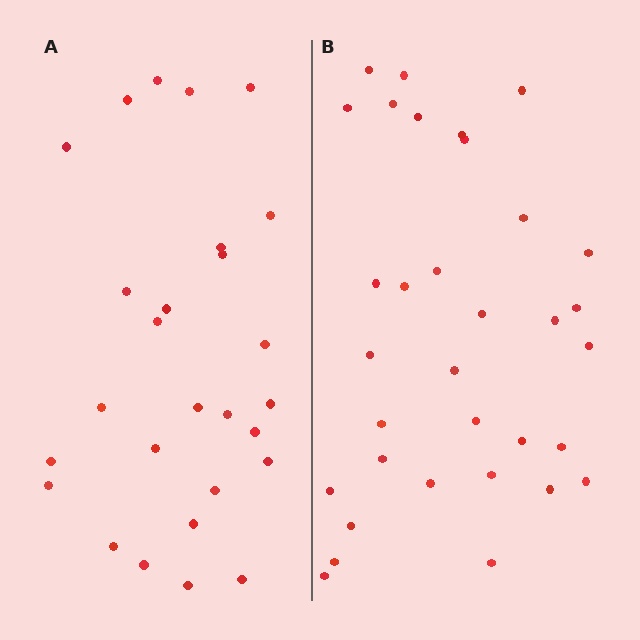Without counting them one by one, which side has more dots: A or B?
Region B (the right region) has more dots.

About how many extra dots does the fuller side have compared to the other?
Region B has about 6 more dots than region A.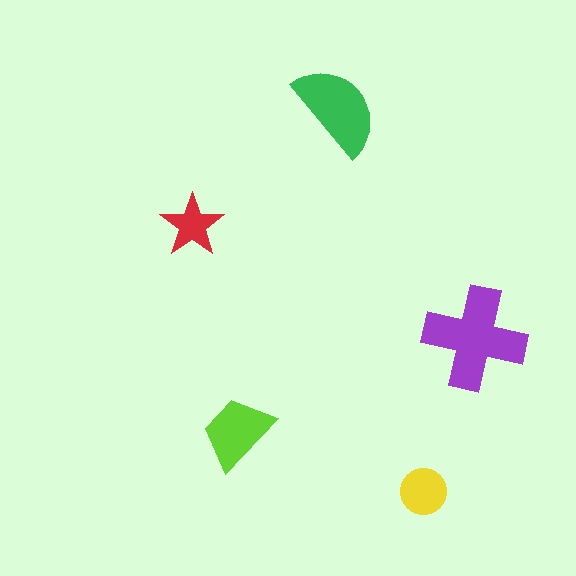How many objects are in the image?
There are 5 objects in the image.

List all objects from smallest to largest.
The red star, the yellow circle, the lime trapezoid, the green semicircle, the purple cross.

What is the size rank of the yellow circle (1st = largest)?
4th.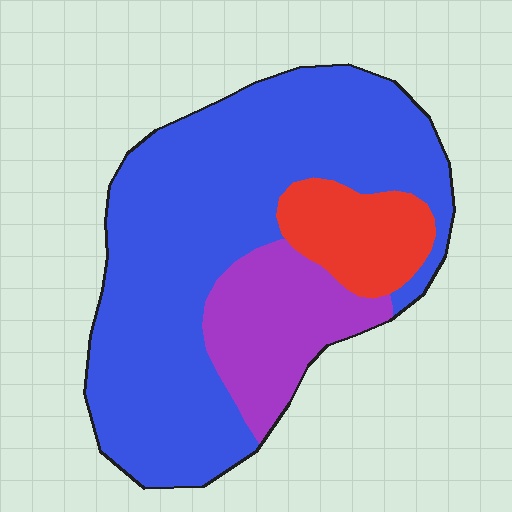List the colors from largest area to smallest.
From largest to smallest: blue, purple, red.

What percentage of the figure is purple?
Purple takes up about one fifth (1/5) of the figure.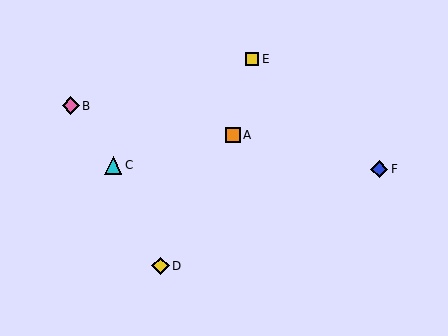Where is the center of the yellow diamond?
The center of the yellow diamond is at (161, 266).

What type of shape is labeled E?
Shape E is a yellow square.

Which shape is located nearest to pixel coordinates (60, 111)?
The pink diamond (labeled B) at (71, 106) is nearest to that location.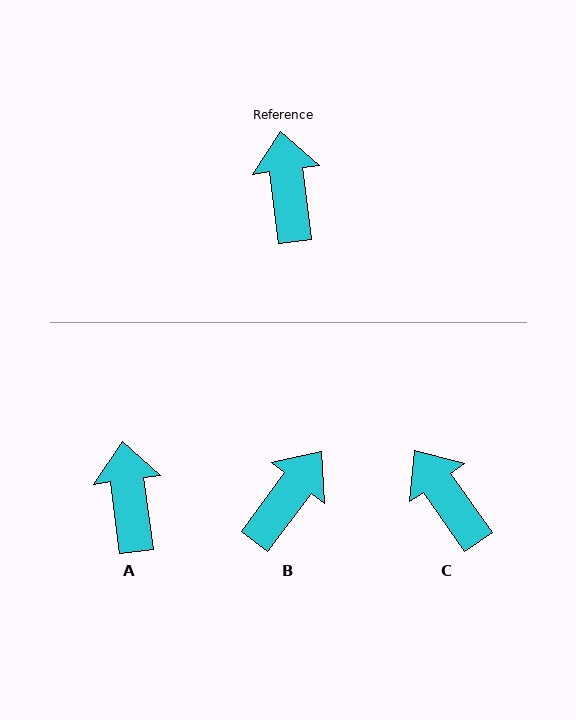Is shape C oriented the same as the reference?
No, it is off by about 28 degrees.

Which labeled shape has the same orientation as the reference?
A.